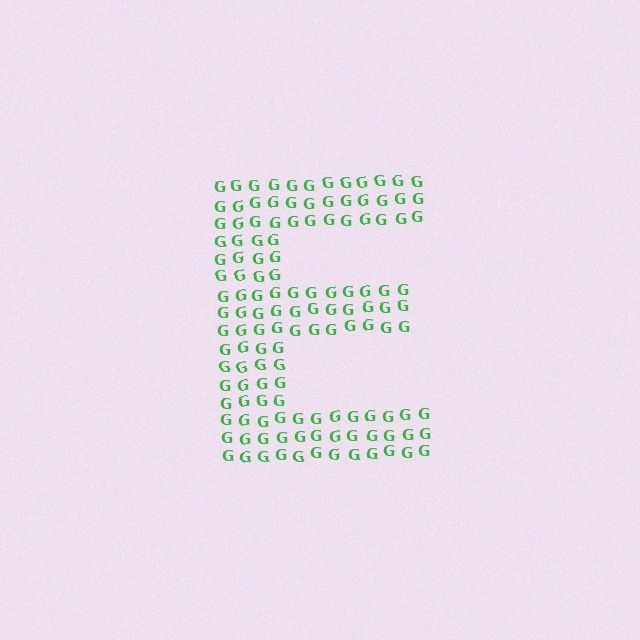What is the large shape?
The large shape is the letter E.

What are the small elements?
The small elements are letter G's.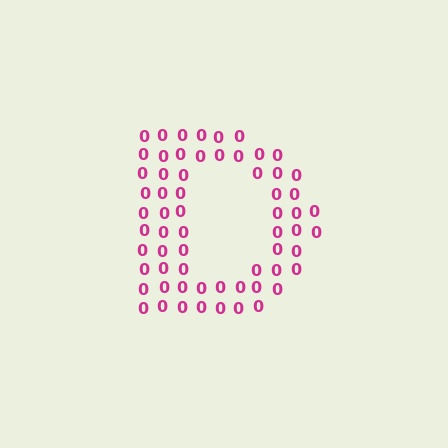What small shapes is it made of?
It is made of small digit 0's.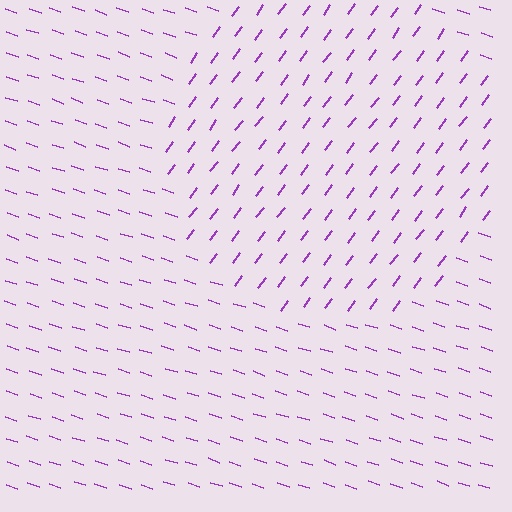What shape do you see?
I see a circle.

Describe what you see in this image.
The image is filled with small purple line segments. A circle region in the image has lines oriented differently from the surrounding lines, creating a visible texture boundary.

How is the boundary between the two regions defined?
The boundary is defined purely by a change in line orientation (approximately 72 degrees difference). All lines are the same color and thickness.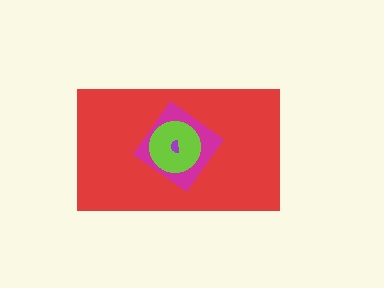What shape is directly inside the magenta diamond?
The lime circle.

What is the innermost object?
The purple semicircle.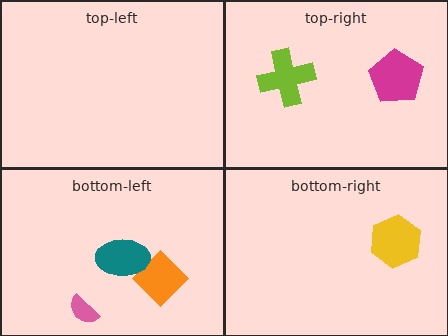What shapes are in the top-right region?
The magenta pentagon, the lime cross.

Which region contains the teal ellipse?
The bottom-left region.